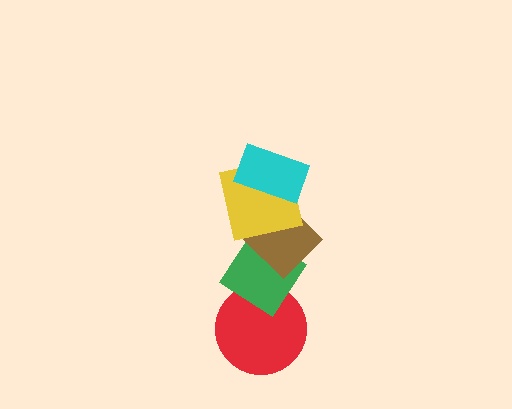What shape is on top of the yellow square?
The cyan rectangle is on top of the yellow square.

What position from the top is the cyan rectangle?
The cyan rectangle is 1st from the top.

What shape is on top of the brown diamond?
The yellow square is on top of the brown diamond.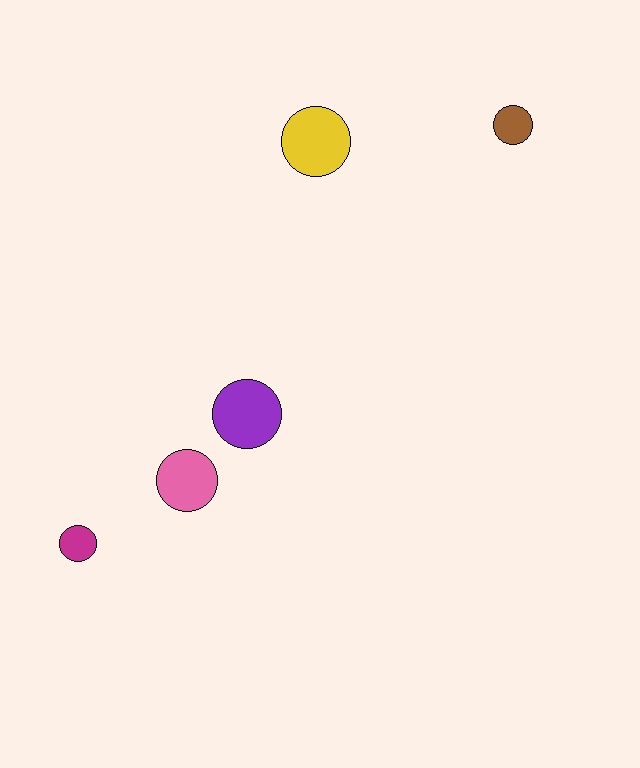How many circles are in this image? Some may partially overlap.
There are 5 circles.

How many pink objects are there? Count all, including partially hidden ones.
There is 1 pink object.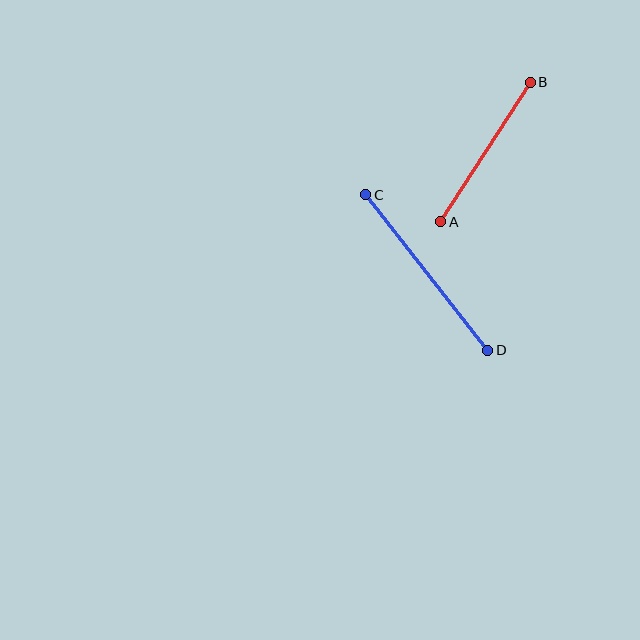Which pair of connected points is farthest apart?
Points C and D are farthest apart.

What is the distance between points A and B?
The distance is approximately 166 pixels.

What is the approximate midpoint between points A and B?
The midpoint is at approximately (486, 152) pixels.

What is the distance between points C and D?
The distance is approximately 198 pixels.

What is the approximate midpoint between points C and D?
The midpoint is at approximately (427, 272) pixels.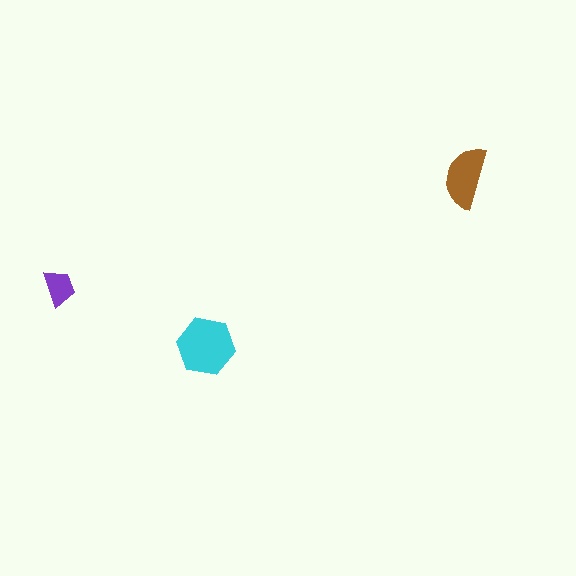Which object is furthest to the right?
The brown semicircle is rightmost.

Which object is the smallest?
The purple trapezoid.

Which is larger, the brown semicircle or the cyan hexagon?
The cyan hexagon.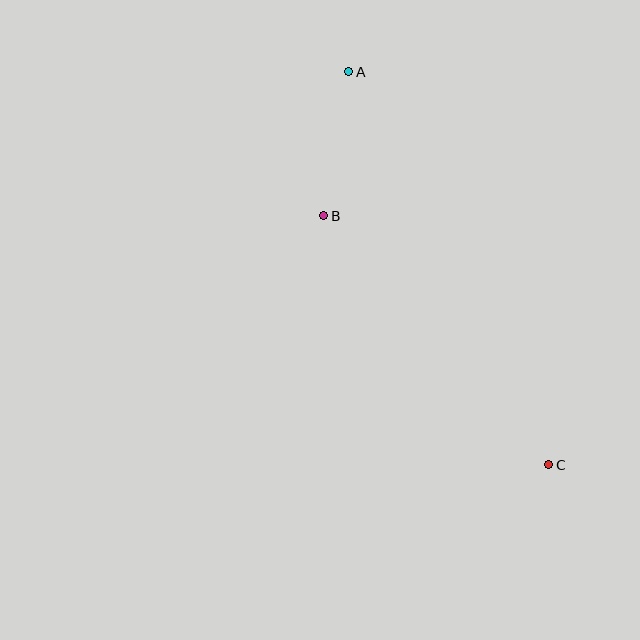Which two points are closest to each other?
Points A and B are closest to each other.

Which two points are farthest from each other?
Points A and C are farthest from each other.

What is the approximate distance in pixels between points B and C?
The distance between B and C is approximately 335 pixels.